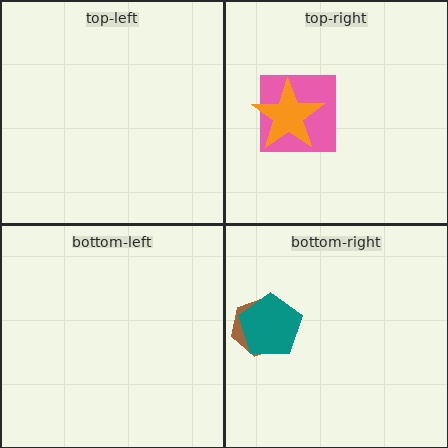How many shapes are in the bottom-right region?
2.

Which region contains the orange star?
The top-right region.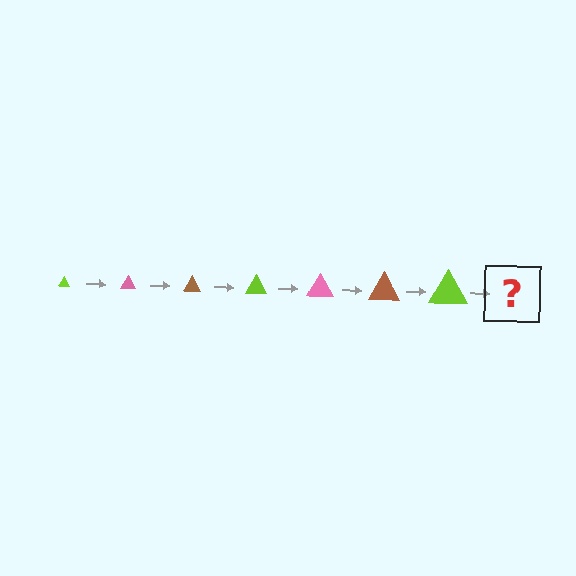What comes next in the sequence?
The next element should be a pink triangle, larger than the previous one.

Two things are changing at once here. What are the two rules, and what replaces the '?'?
The two rules are that the triangle grows larger each step and the color cycles through lime, pink, and brown. The '?' should be a pink triangle, larger than the previous one.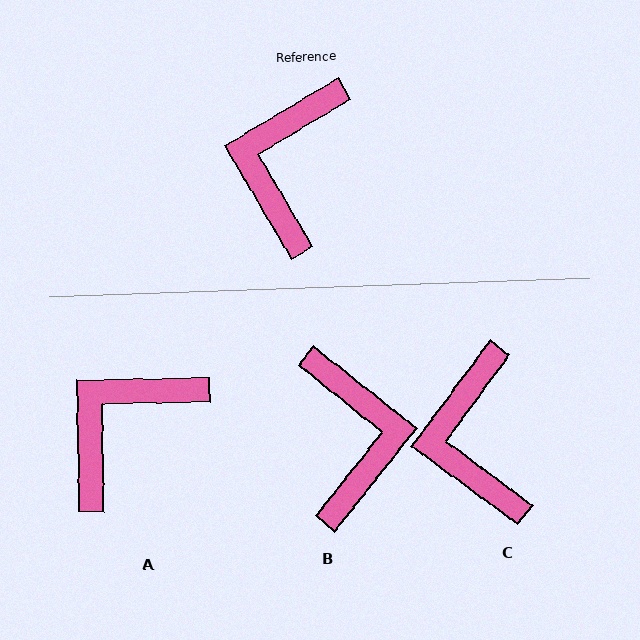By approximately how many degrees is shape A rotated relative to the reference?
Approximately 30 degrees clockwise.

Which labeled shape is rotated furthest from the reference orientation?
B, about 159 degrees away.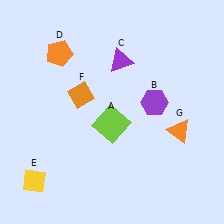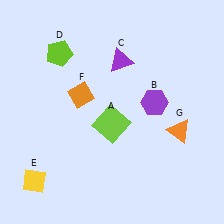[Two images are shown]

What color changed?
The pentagon (D) changed from orange in Image 1 to lime in Image 2.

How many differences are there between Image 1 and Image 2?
There is 1 difference between the two images.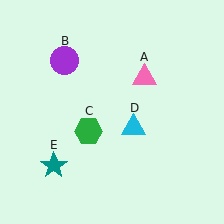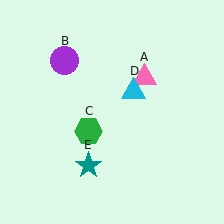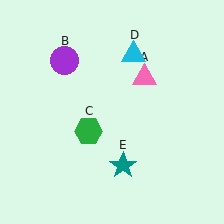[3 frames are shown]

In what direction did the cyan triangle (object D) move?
The cyan triangle (object D) moved up.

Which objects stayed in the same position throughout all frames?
Pink triangle (object A) and purple circle (object B) and green hexagon (object C) remained stationary.